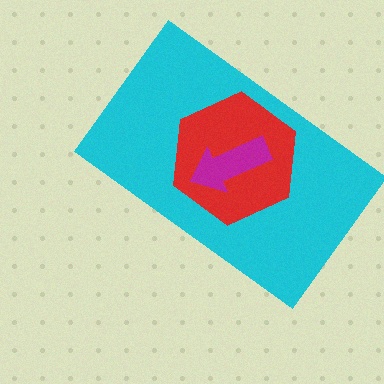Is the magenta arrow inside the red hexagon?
Yes.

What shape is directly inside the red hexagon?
The magenta arrow.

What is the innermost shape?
The magenta arrow.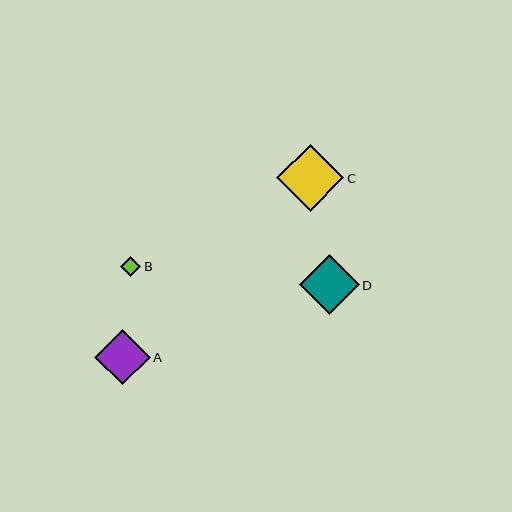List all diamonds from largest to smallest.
From largest to smallest: C, D, A, B.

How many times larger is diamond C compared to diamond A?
Diamond C is approximately 1.2 times the size of diamond A.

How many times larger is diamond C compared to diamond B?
Diamond C is approximately 3.3 times the size of diamond B.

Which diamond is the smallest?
Diamond B is the smallest with a size of approximately 20 pixels.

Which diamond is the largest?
Diamond C is the largest with a size of approximately 67 pixels.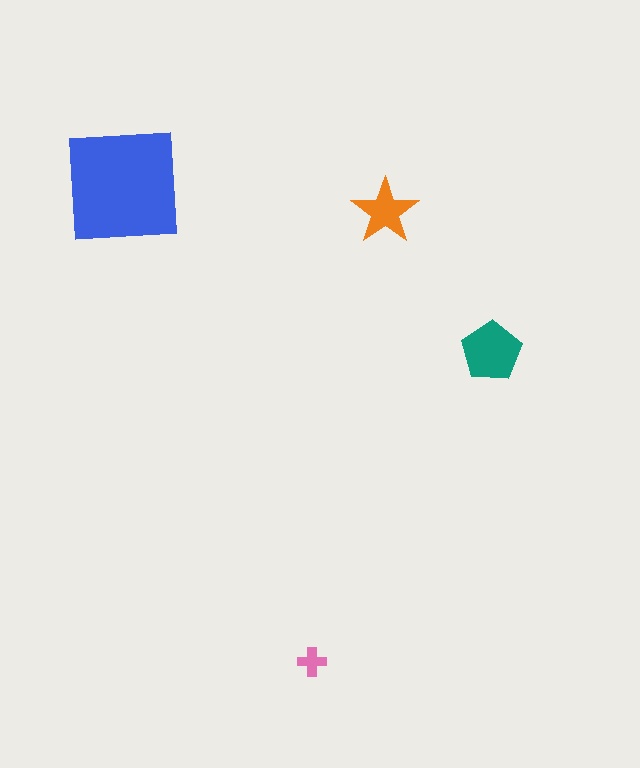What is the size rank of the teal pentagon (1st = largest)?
2nd.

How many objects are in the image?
There are 4 objects in the image.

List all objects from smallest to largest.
The pink cross, the orange star, the teal pentagon, the blue square.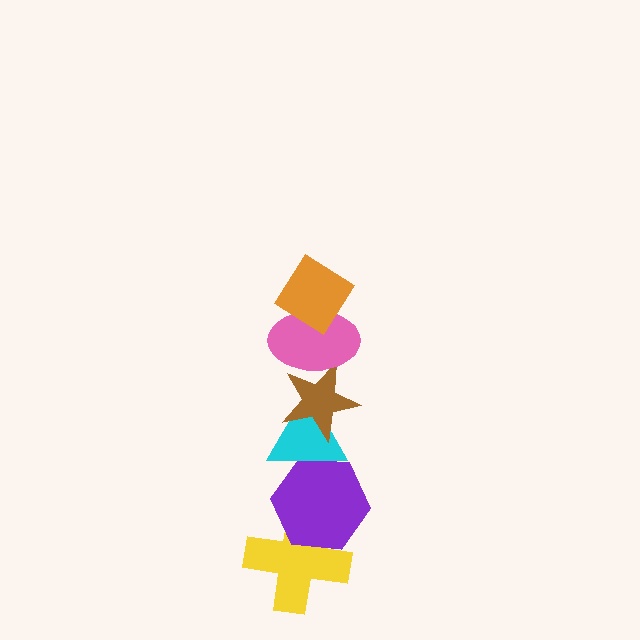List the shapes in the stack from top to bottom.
From top to bottom: the orange diamond, the pink ellipse, the brown star, the cyan triangle, the purple hexagon, the yellow cross.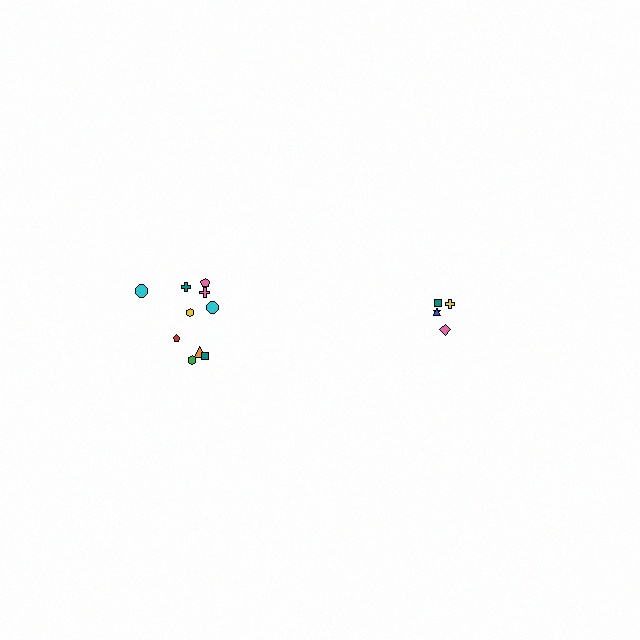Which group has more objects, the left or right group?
The left group.